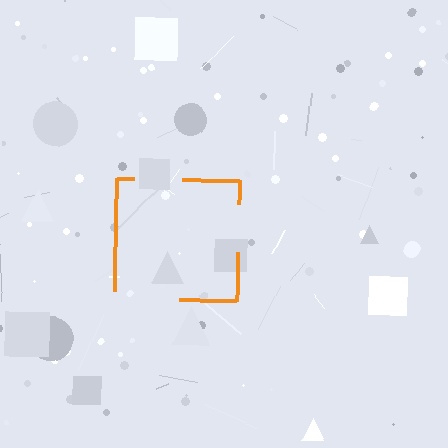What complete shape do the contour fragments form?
The contour fragments form a square.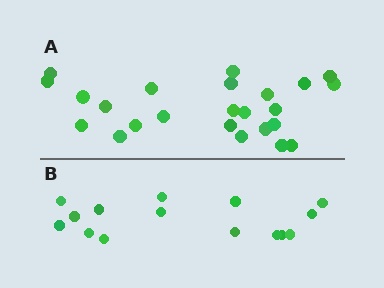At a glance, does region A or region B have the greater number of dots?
Region A (the top region) has more dots.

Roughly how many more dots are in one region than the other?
Region A has roughly 8 or so more dots than region B.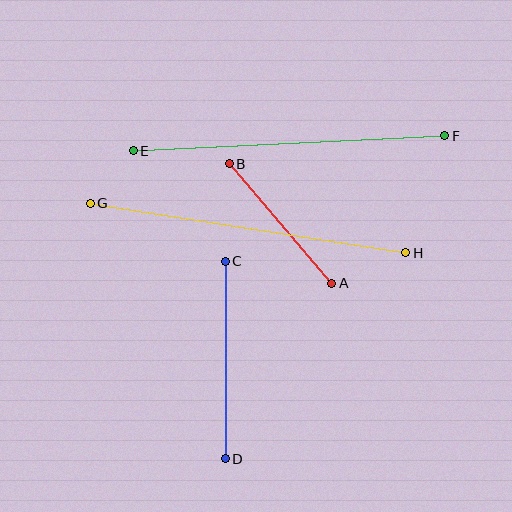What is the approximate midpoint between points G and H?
The midpoint is at approximately (248, 228) pixels.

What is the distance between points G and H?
The distance is approximately 319 pixels.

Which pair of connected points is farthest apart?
Points G and H are farthest apart.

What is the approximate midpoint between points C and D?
The midpoint is at approximately (225, 360) pixels.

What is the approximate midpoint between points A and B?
The midpoint is at approximately (281, 223) pixels.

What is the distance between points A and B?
The distance is approximately 157 pixels.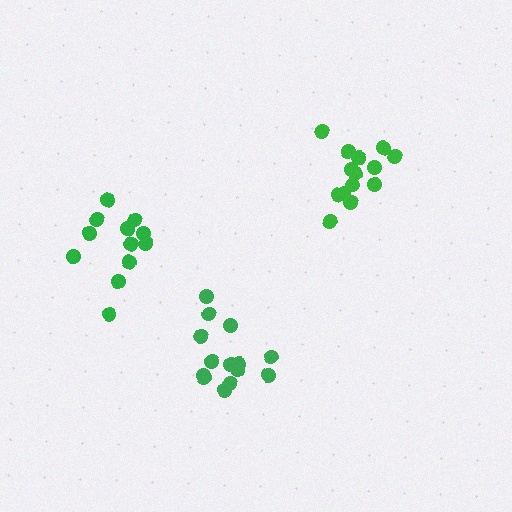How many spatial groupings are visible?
There are 3 spatial groupings.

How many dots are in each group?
Group 1: 14 dots, Group 2: 14 dots, Group 3: 12 dots (40 total).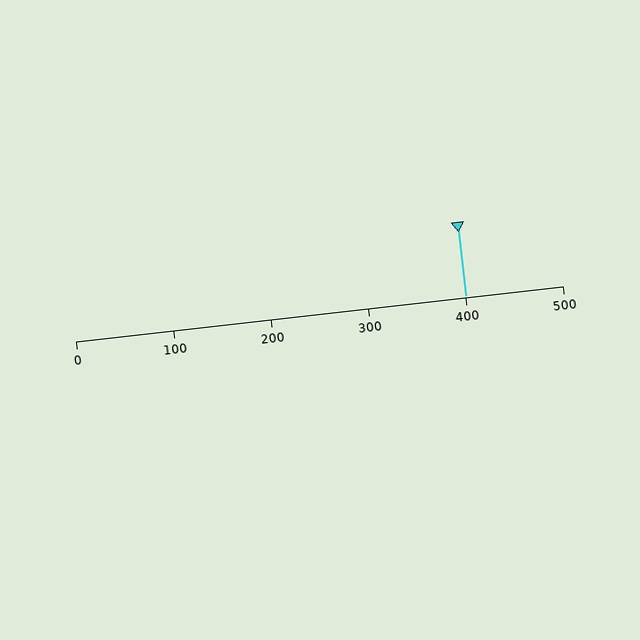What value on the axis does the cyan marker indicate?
The marker indicates approximately 400.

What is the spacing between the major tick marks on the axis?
The major ticks are spaced 100 apart.